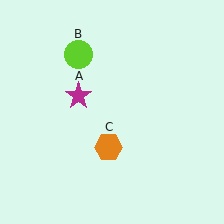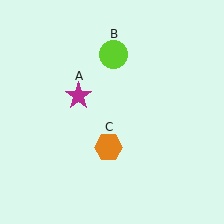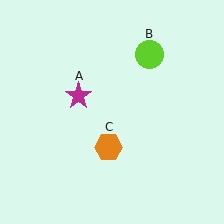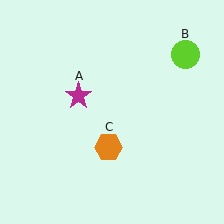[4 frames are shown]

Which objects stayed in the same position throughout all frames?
Magenta star (object A) and orange hexagon (object C) remained stationary.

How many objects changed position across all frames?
1 object changed position: lime circle (object B).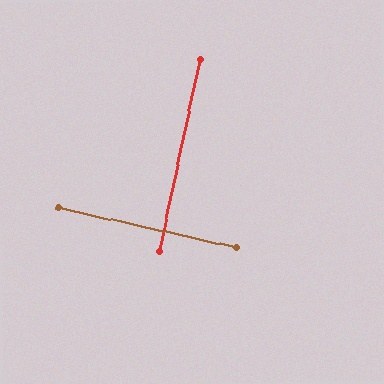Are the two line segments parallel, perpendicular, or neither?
Perpendicular — they meet at approximately 89°.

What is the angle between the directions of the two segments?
Approximately 89 degrees.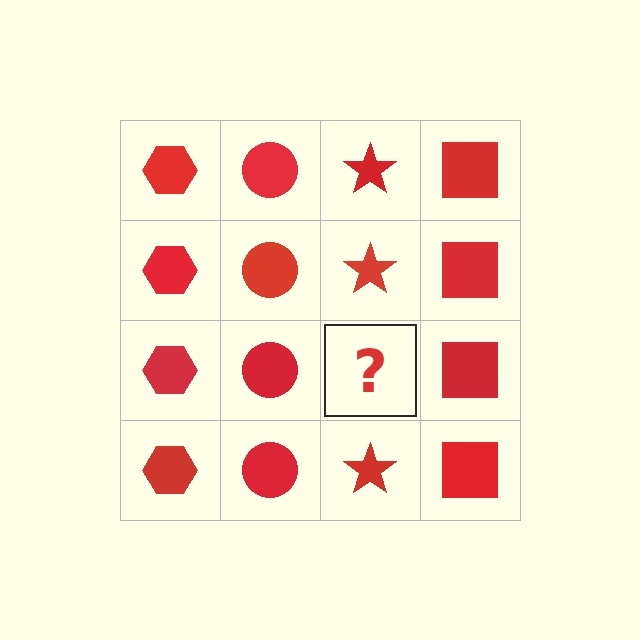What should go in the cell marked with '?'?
The missing cell should contain a red star.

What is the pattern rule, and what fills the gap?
The rule is that each column has a consistent shape. The gap should be filled with a red star.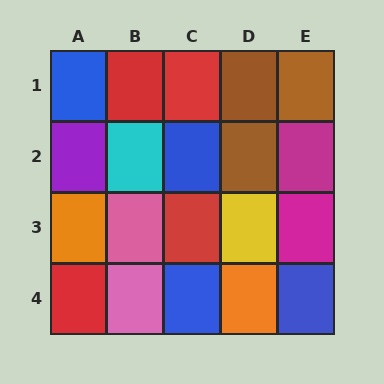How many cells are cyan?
1 cell is cyan.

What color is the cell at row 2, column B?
Cyan.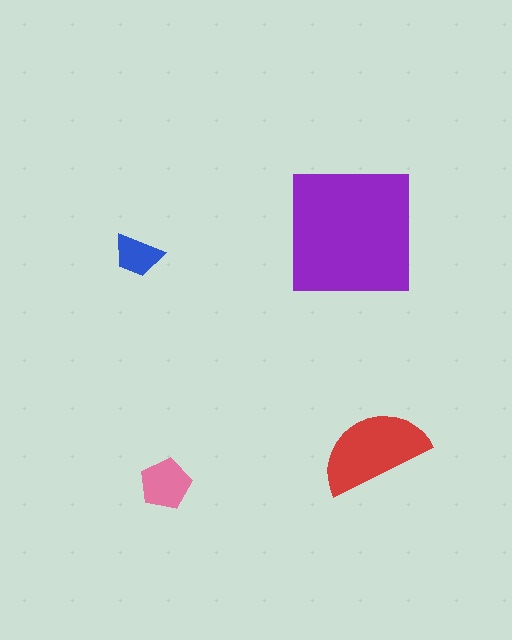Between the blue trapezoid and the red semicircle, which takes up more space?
The red semicircle.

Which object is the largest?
The purple square.